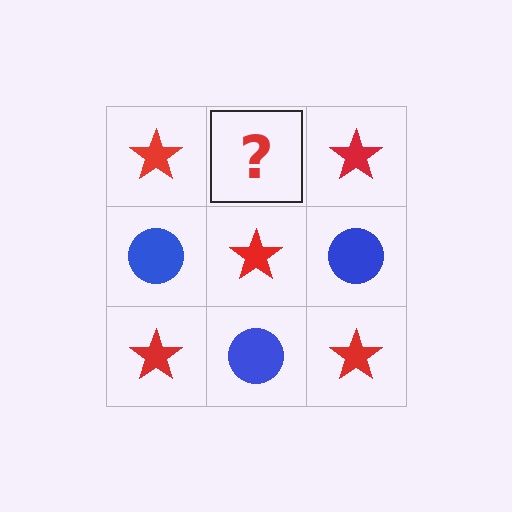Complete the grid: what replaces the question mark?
The question mark should be replaced with a blue circle.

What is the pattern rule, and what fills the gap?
The rule is that it alternates red star and blue circle in a checkerboard pattern. The gap should be filled with a blue circle.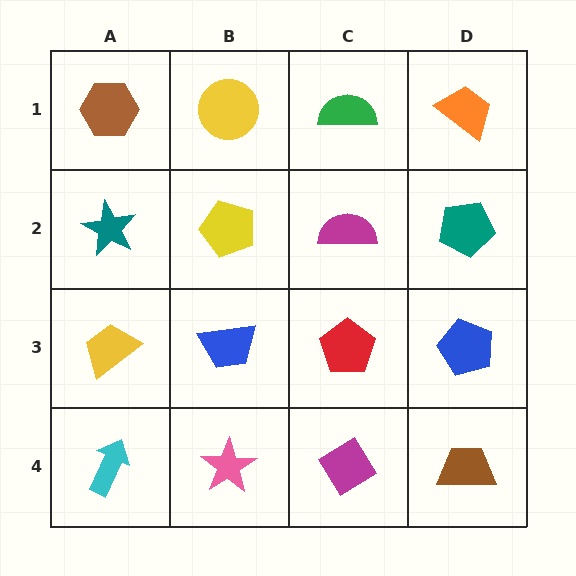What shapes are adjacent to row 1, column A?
A teal star (row 2, column A), a yellow circle (row 1, column B).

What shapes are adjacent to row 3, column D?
A teal pentagon (row 2, column D), a brown trapezoid (row 4, column D), a red pentagon (row 3, column C).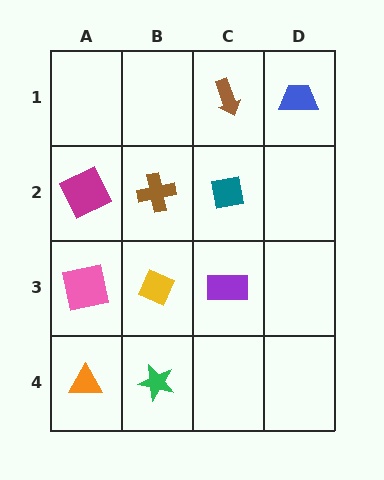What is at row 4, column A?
An orange triangle.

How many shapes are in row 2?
3 shapes.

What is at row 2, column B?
A brown cross.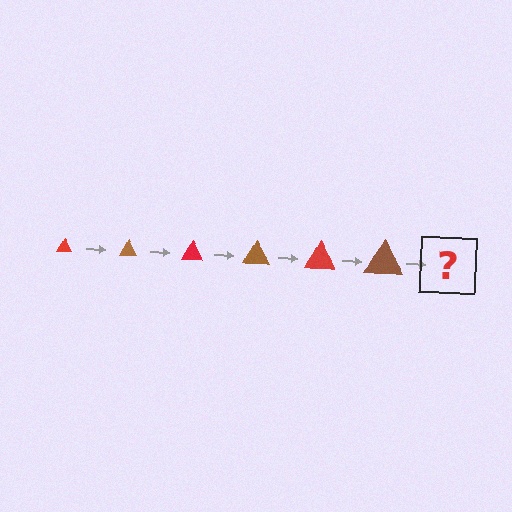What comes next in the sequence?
The next element should be a red triangle, larger than the previous one.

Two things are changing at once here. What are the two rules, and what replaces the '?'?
The two rules are that the triangle grows larger each step and the color cycles through red and brown. The '?' should be a red triangle, larger than the previous one.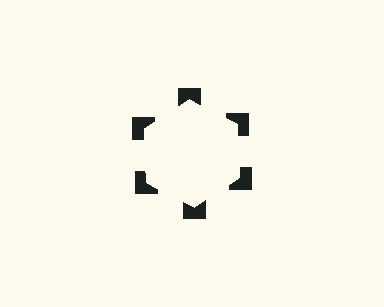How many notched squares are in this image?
There are 6 — one at each vertex of the illusory hexagon.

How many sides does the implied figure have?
6 sides.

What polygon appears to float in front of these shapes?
An illusory hexagon — its edges are inferred from the aligned wedge cuts in the notched squares, not physically drawn.